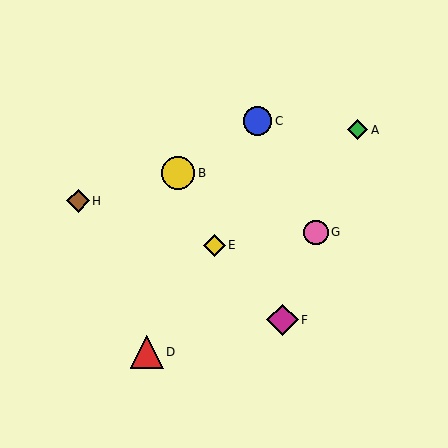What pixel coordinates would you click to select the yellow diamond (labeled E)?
Click at (214, 245) to select the yellow diamond E.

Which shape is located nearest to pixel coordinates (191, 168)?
The yellow circle (labeled B) at (178, 173) is nearest to that location.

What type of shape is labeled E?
Shape E is a yellow diamond.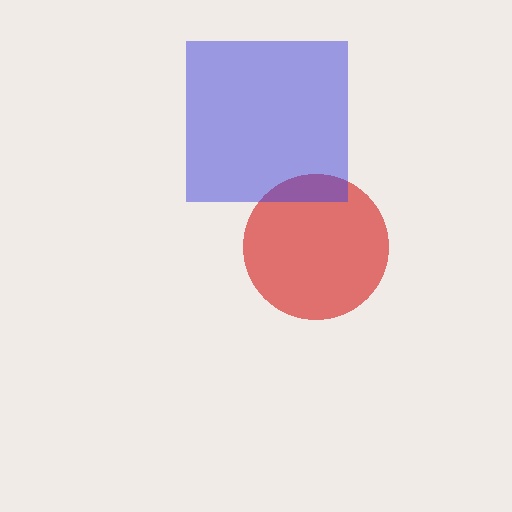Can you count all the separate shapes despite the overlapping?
Yes, there are 2 separate shapes.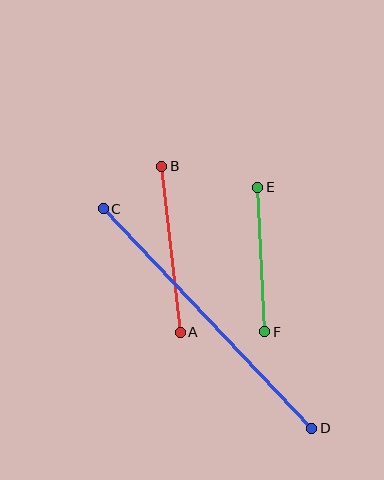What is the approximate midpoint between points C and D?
The midpoint is at approximately (208, 318) pixels.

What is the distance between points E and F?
The distance is approximately 145 pixels.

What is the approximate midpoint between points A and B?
The midpoint is at approximately (171, 249) pixels.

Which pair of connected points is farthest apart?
Points C and D are farthest apart.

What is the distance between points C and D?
The distance is approximately 303 pixels.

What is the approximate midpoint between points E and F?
The midpoint is at approximately (261, 259) pixels.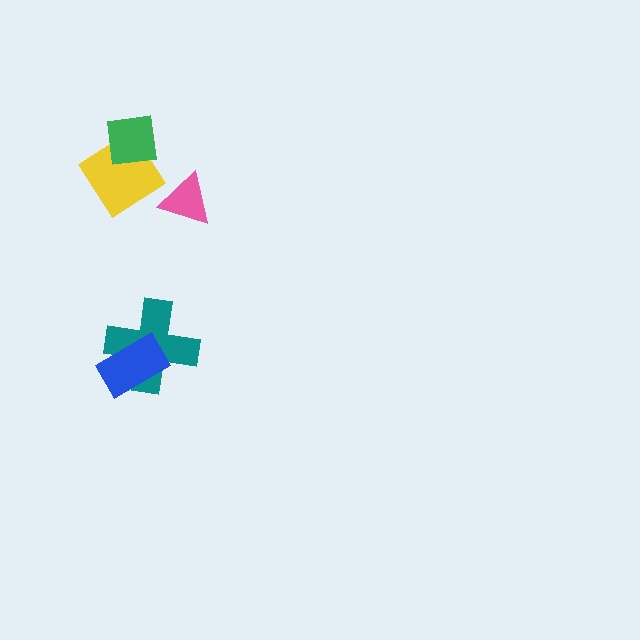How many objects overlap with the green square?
1 object overlaps with the green square.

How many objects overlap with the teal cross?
1 object overlaps with the teal cross.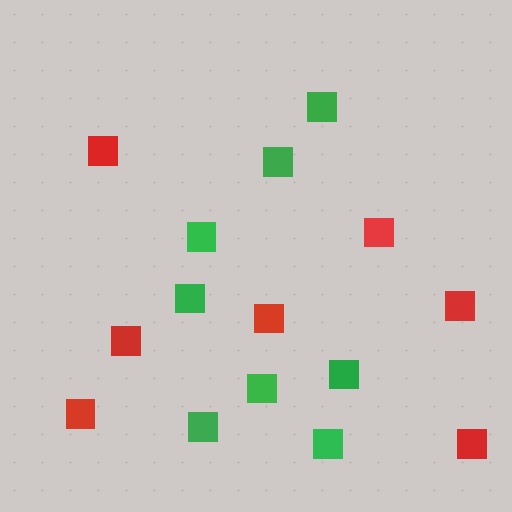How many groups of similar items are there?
There are 2 groups: one group of red squares (7) and one group of green squares (8).